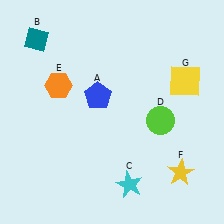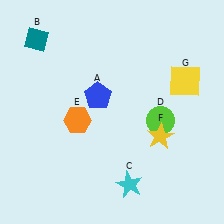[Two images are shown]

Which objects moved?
The objects that moved are: the orange hexagon (E), the yellow star (F).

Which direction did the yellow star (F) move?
The yellow star (F) moved up.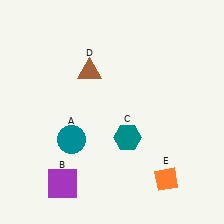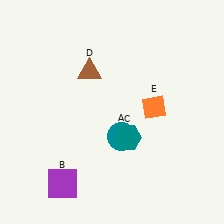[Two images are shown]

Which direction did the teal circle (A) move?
The teal circle (A) moved right.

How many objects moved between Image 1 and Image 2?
2 objects moved between the two images.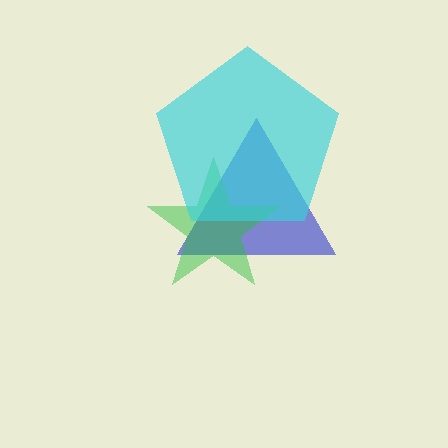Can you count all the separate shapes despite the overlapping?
Yes, there are 3 separate shapes.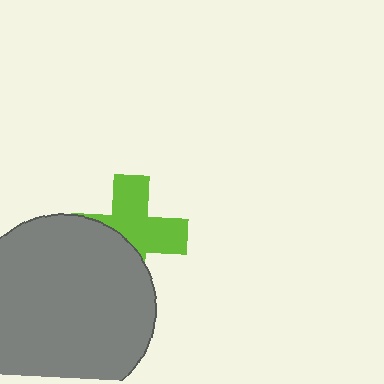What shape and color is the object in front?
The object in front is a gray circle.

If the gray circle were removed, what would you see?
You would see the complete lime cross.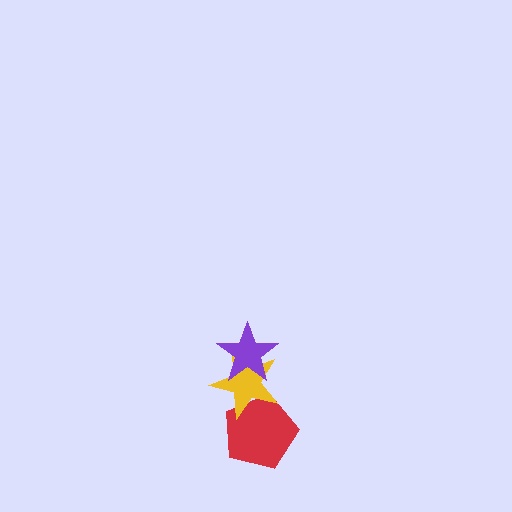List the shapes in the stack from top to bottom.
From top to bottom: the purple star, the yellow star, the red pentagon.